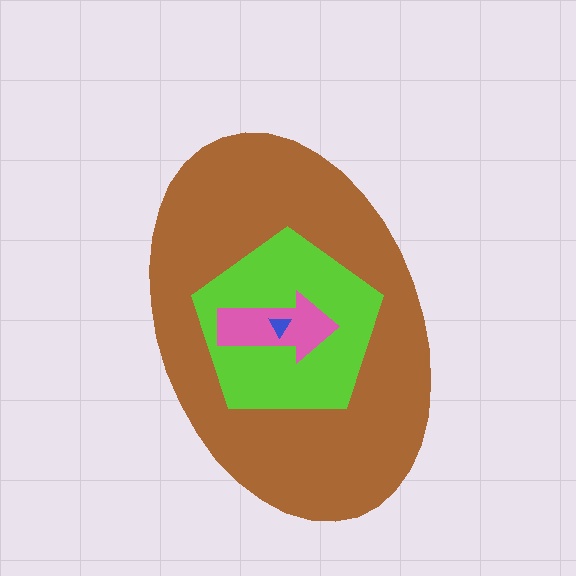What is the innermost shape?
The blue triangle.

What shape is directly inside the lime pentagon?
The pink arrow.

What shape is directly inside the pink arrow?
The blue triangle.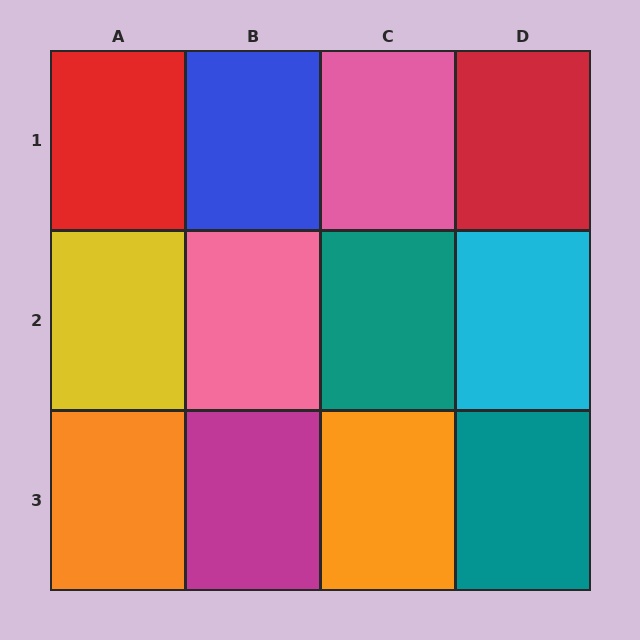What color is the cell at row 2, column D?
Cyan.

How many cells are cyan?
1 cell is cyan.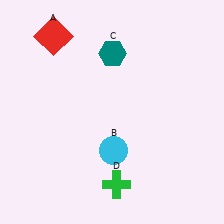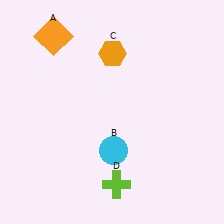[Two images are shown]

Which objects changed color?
A changed from red to orange. C changed from teal to orange. D changed from green to lime.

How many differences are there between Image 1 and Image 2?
There are 3 differences between the two images.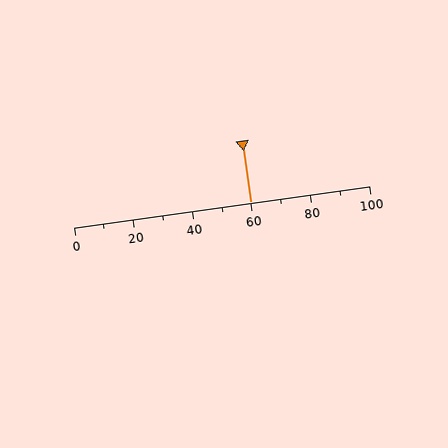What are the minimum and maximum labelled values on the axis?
The axis runs from 0 to 100.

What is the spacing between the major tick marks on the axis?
The major ticks are spaced 20 apart.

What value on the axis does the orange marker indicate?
The marker indicates approximately 60.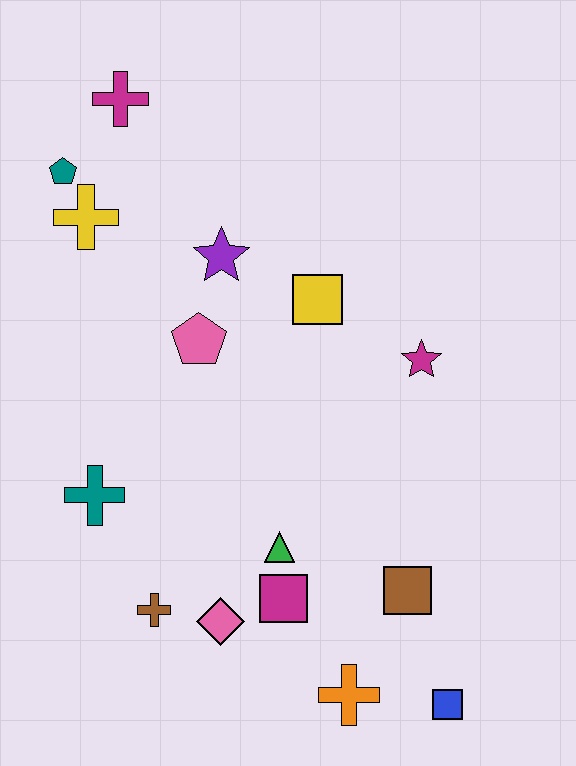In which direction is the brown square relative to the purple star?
The brown square is below the purple star.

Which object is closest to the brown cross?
The pink diamond is closest to the brown cross.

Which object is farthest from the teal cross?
The blue square is farthest from the teal cross.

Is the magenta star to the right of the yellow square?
Yes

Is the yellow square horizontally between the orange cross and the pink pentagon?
Yes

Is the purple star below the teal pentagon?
Yes